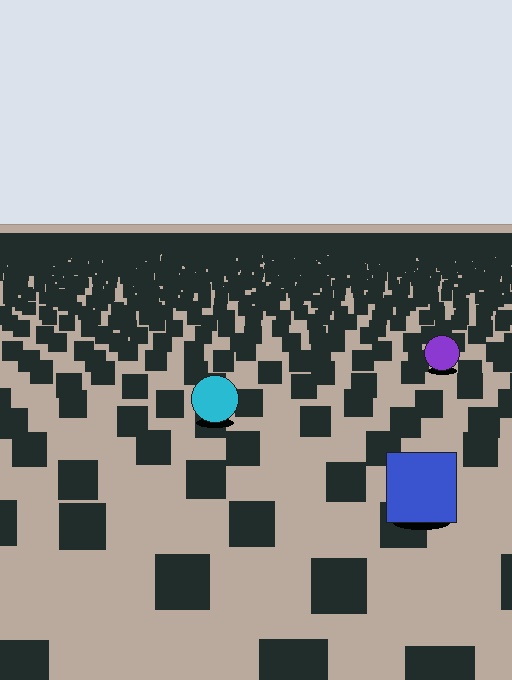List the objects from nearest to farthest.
From nearest to farthest: the blue square, the cyan circle, the purple circle.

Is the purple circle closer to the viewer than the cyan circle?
No. The cyan circle is closer — you can tell from the texture gradient: the ground texture is coarser near it.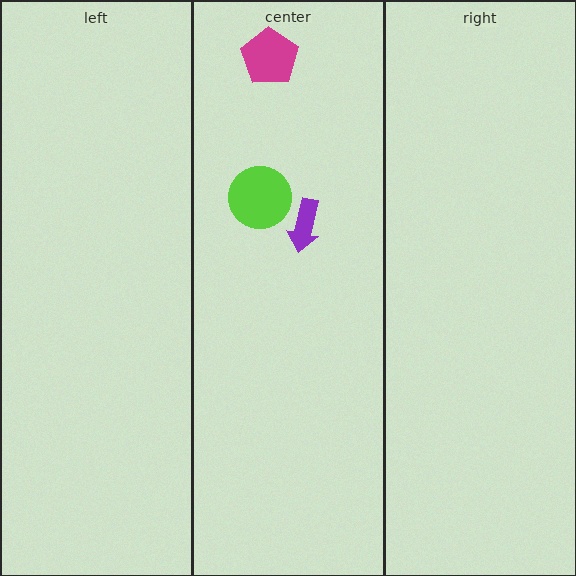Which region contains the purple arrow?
The center region.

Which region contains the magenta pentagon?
The center region.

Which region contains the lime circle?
The center region.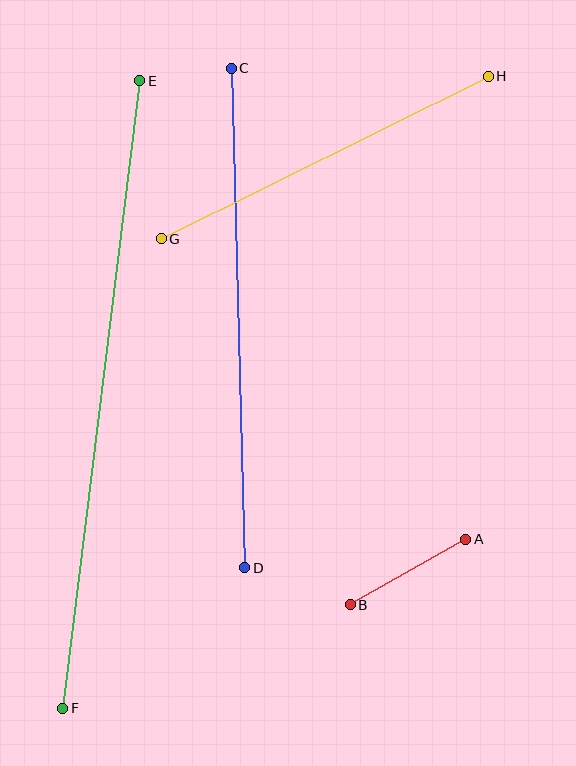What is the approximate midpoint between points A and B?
The midpoint is at approximately (408, 572) pixels.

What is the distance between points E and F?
The distance is approximately 632 pixels.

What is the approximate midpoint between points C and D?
The midpoint is at approximately (238, 318) pixels.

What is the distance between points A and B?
The distance is approximately 133 pixels.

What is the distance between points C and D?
The distance is approximately 500 pixels.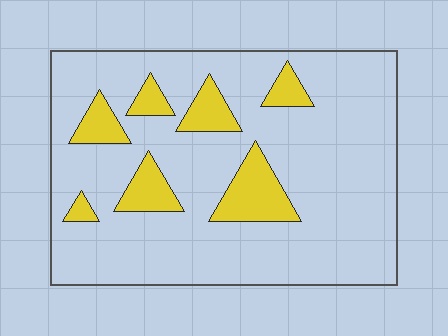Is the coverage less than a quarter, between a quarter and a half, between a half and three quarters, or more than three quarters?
Less than a quarter.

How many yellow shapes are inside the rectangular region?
7.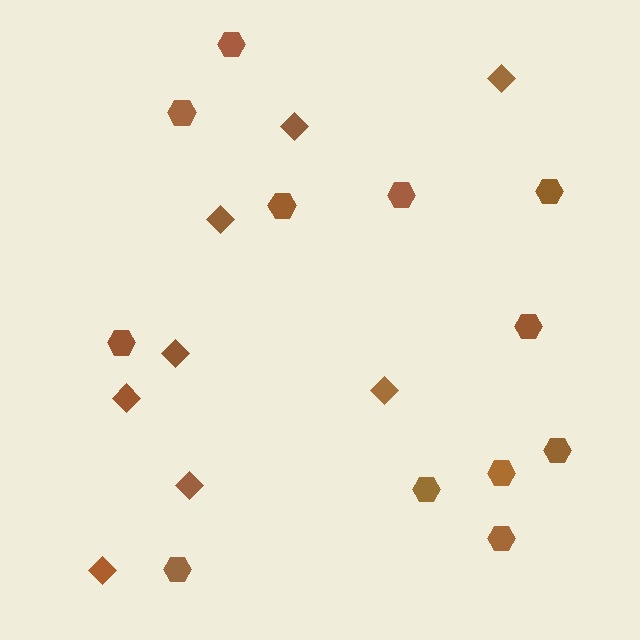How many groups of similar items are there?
There are 2 groups: one group of diamonds (8) and one group of hexagons (12).